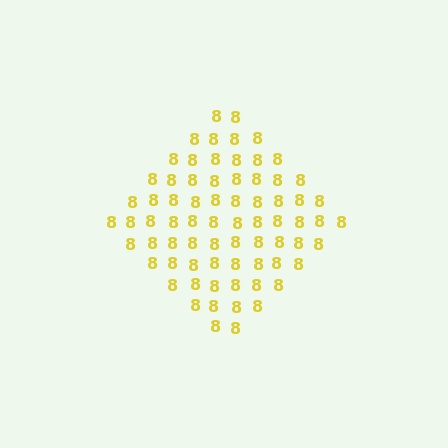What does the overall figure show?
The overall figure shows a diamond.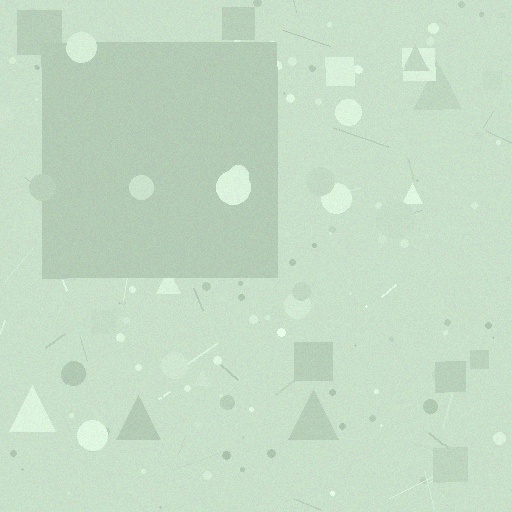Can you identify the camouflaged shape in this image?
The camouflaged shape is a square.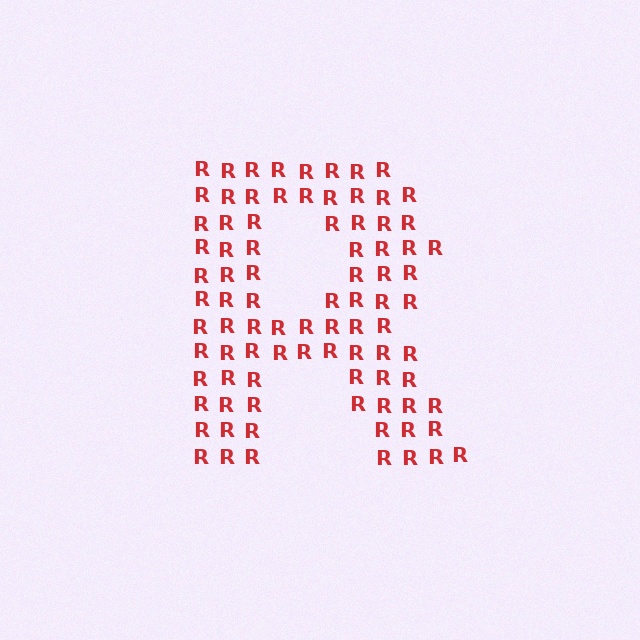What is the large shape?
The large shape is the letter R.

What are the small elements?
The small elements are letter R's.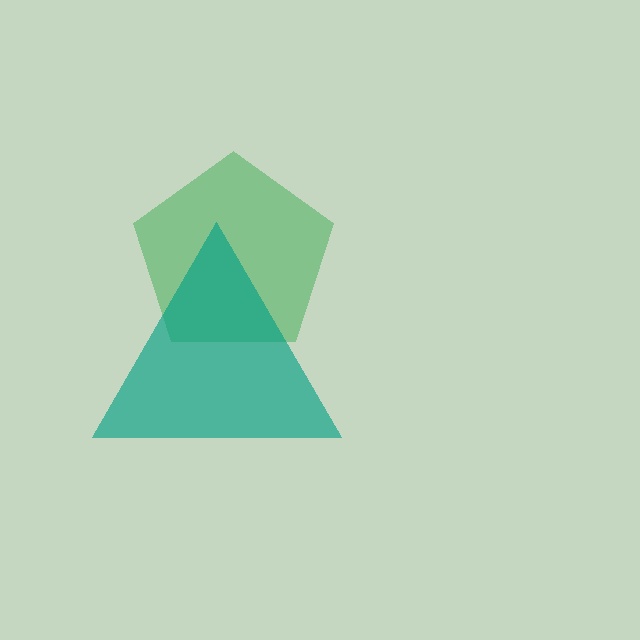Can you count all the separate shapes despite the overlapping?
Yes, there are 2 separate shapes.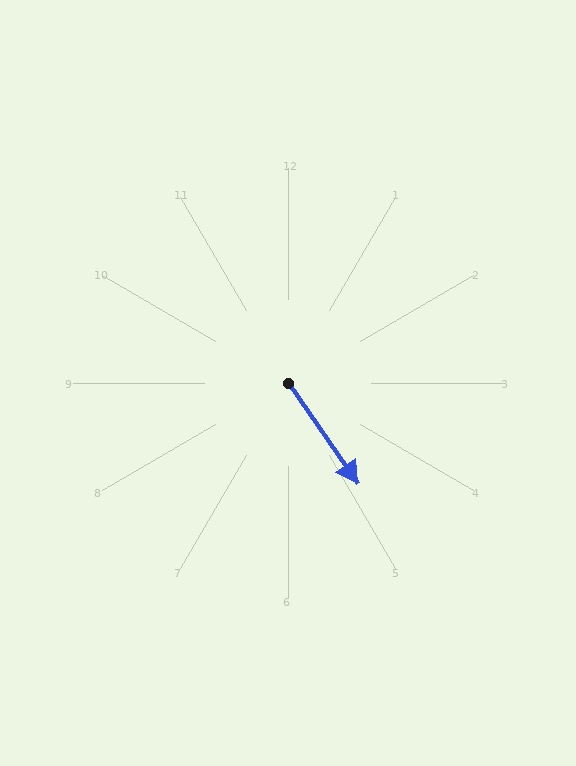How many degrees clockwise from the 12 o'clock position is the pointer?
Approximately 145 degrees.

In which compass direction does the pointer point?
Southeast.